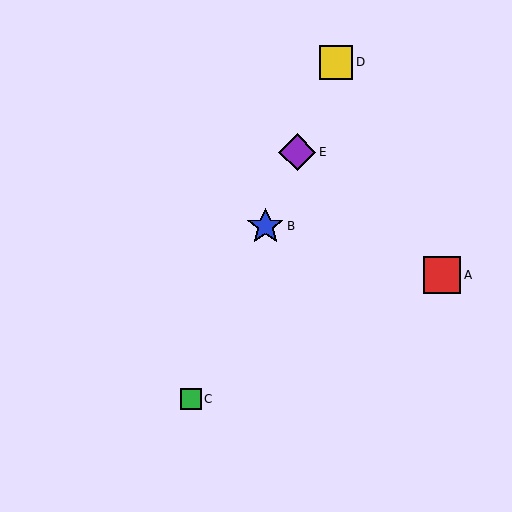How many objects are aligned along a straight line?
4 objects (B, C, D, E) are aligned along a straight line.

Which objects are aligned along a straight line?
Objects B, C, D, E are aligned along a straight line.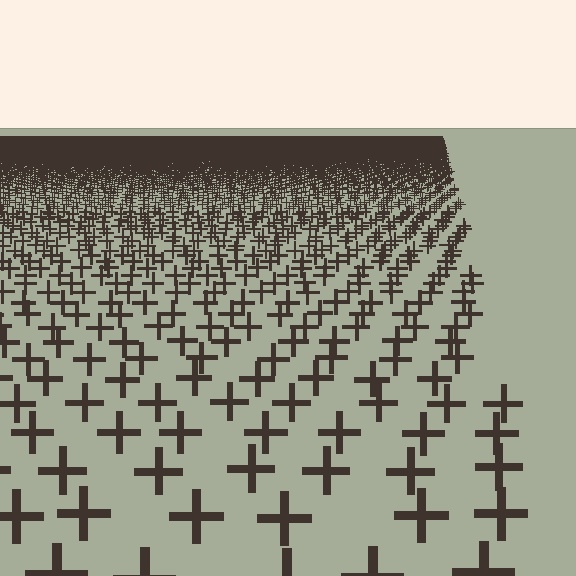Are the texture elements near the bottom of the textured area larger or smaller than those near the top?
Larger. Near the bottom, elements are closer to the viewer and appear at a bigger on-screen size.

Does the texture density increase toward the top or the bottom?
Density increases toward the top.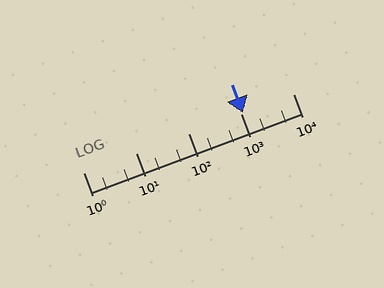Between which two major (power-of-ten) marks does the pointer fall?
The pointer is between 1000 and 10000.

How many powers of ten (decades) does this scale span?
The scale spans 4 decades, from 1 to 10000.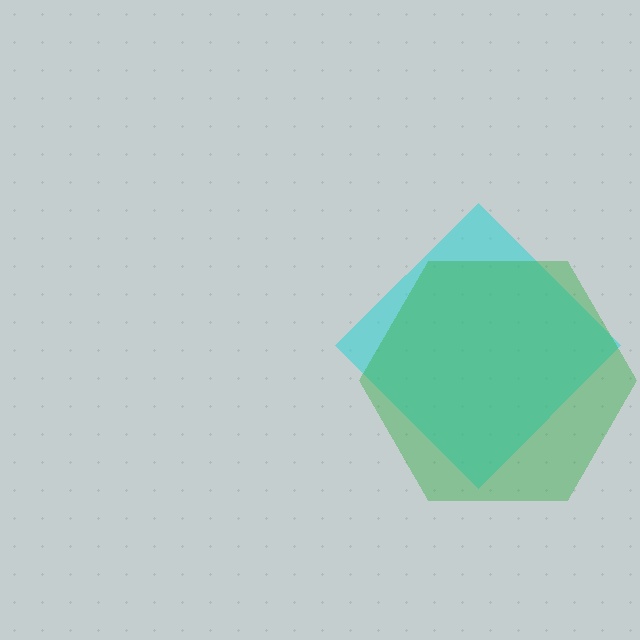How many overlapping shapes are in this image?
There are 2 overlapping shapes in the image.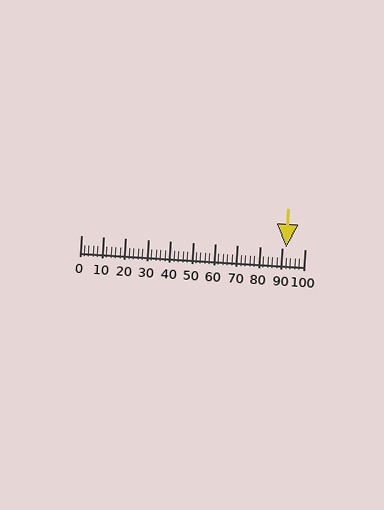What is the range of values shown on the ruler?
The ruler shows values from 0 to 100.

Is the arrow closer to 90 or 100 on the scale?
The arrow is closer to 90.